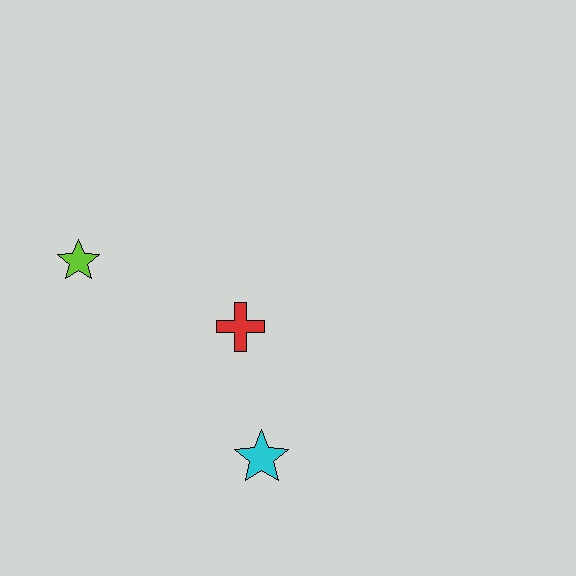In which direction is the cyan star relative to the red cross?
The cyan star is below the red cross.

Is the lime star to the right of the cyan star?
No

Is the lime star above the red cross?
Yes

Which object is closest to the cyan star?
The red cross is closest to the cyan star.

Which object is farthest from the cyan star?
The lime star is farthest from the cyan star.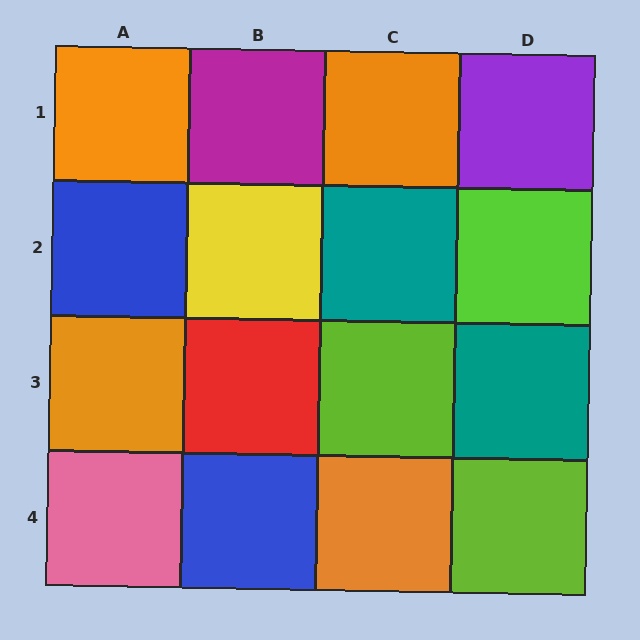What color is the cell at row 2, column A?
Blue.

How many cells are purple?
1 cell is purple.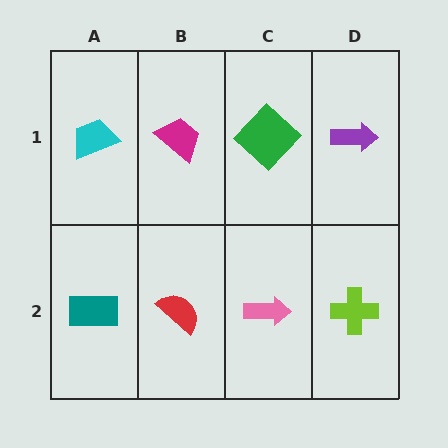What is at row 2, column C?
A pink arrow.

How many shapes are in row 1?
4 shapes.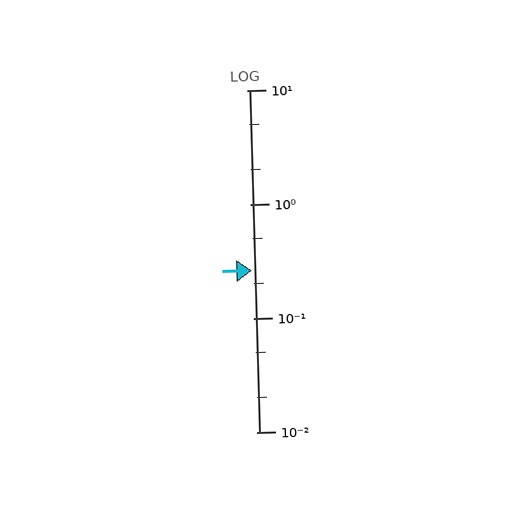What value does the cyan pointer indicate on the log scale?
The pointer indicates approximately 0.26.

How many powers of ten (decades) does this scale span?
The scale spans 3 decades, from 0.01 to 10.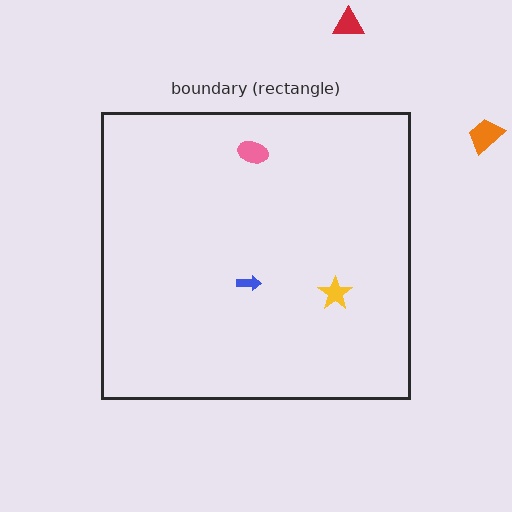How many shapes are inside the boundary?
3 inside, 2 outside.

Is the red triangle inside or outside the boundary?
Outside.